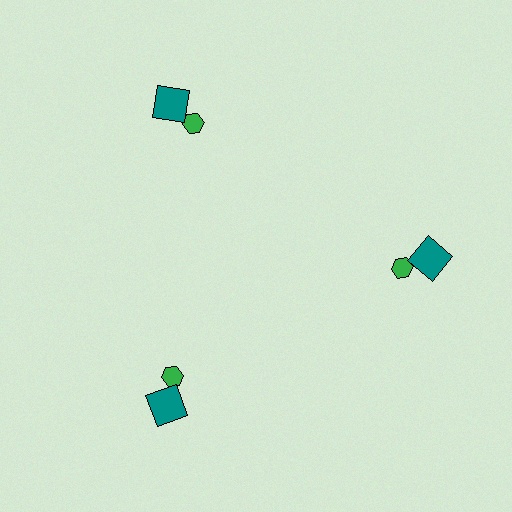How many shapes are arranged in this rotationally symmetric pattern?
There are 6 shapes, arranged in 3 groups of 2.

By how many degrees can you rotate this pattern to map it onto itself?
The pattern maps onto itself every 120 degrees of rotation.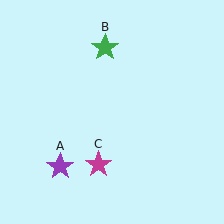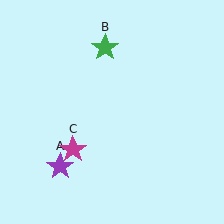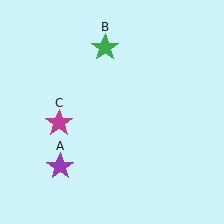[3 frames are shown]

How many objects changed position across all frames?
1 object changed position: magenta star (object C).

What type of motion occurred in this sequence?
The magenta star (object C) rotated clockwise around the center of the scene.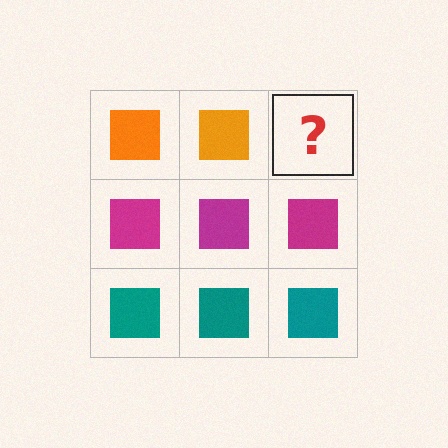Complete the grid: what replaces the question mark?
The question mark should be replaced with an orange square.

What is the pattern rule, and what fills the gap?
The rule is that each row has a consistent color. The gap should be filled with an orange square.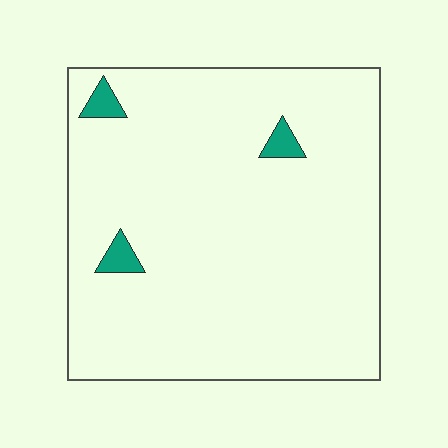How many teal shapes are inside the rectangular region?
3.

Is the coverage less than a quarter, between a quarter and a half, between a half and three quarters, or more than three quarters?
Less than a quarter.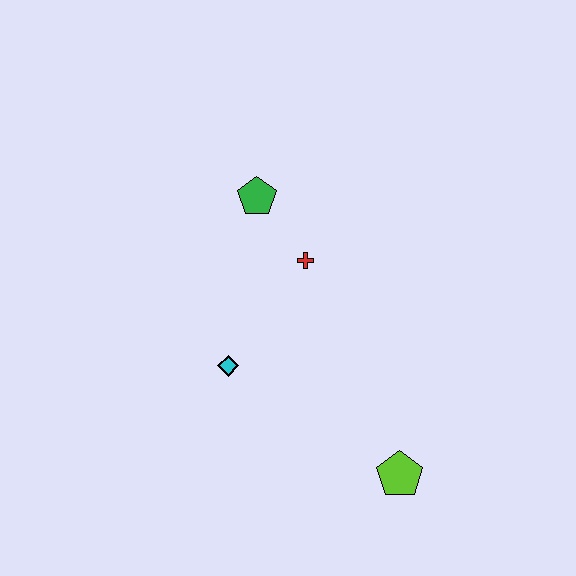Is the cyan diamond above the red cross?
No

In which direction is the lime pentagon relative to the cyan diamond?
The lime pentagon is to the right of the cyan diamond.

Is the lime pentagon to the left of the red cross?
No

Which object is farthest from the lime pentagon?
The green pentagon is farthest from the lime pentagon.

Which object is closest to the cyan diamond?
The red cross is closest to the cyan diamond.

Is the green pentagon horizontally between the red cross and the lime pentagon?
No